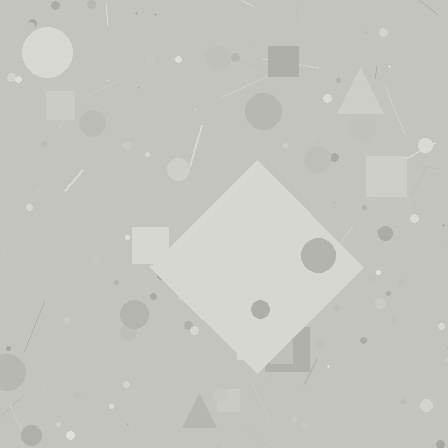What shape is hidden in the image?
A diamond is hidden in the image.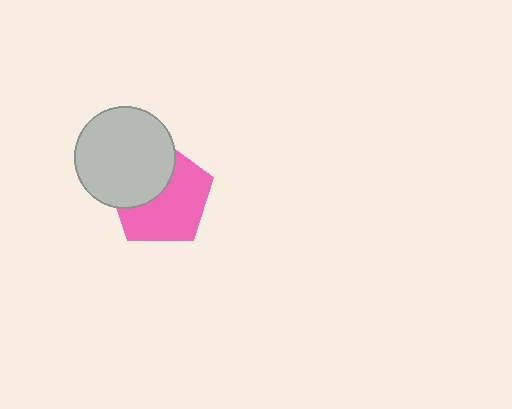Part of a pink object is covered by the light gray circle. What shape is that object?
It is a pentagon.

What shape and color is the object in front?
The object in front is a light gray circle.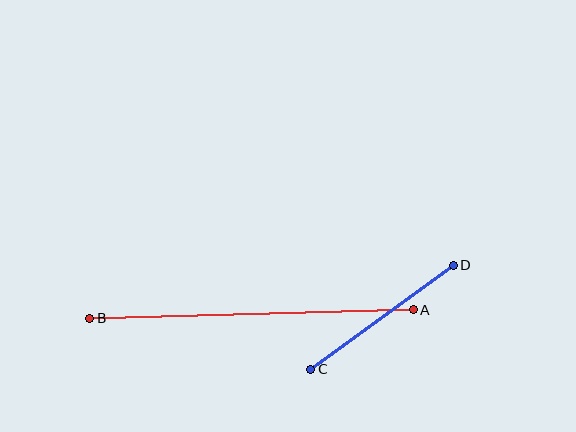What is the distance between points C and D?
The distance is approximately 176 pixels.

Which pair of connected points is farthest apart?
Points A and B are farthest apart.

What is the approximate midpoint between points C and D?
The midpoint is at approximately (382, 317) pixels.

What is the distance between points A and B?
The distance is approximately 324 pixels.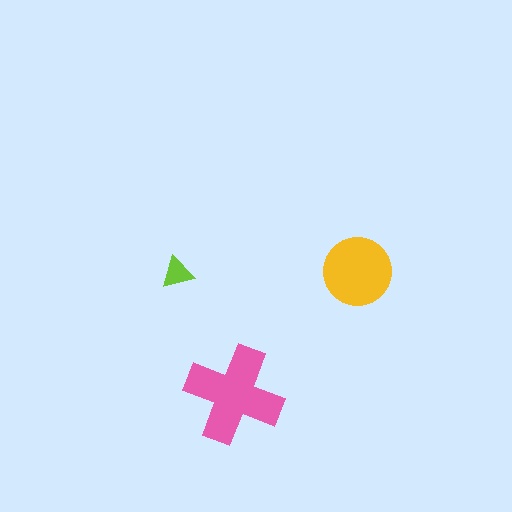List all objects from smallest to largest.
The lime triangle, the yellow circle, the pink cross.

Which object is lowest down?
The pink cross is bottommost.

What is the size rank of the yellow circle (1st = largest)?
2nd.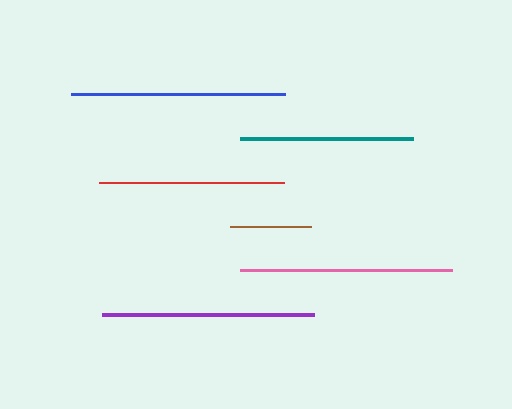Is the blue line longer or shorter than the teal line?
The blue line is longer than the teal line.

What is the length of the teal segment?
The teal segment is approximately 173 pixels long.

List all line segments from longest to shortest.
From longest to shortest: blue, pink, purple, red, teal, brown.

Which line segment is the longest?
The blue line is the longest at approximately 214 pixels.